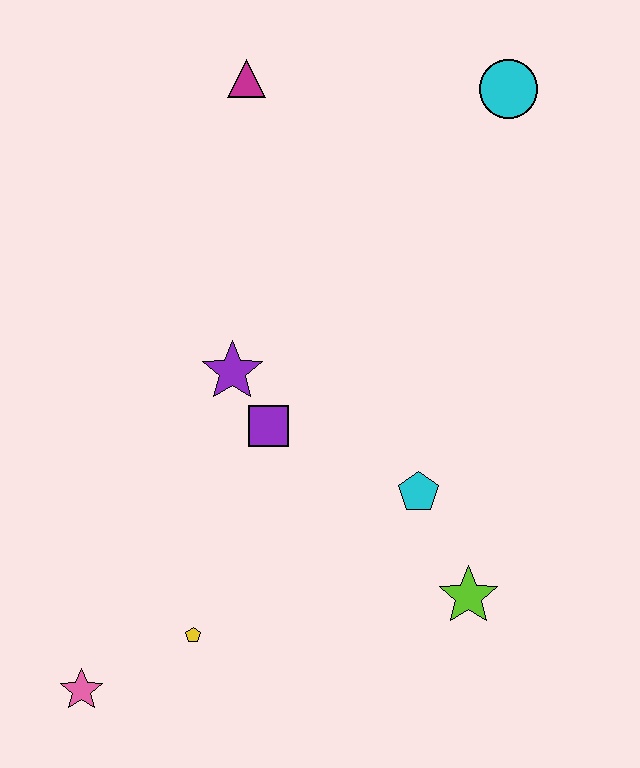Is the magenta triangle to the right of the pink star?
Yes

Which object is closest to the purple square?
The purple star is closest to the purple square.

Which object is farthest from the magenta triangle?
The pink star is farthest from the magenta triangle.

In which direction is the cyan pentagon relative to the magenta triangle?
The cyan pentagon is below the magenta triangle.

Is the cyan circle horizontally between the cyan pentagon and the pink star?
No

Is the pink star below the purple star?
Yes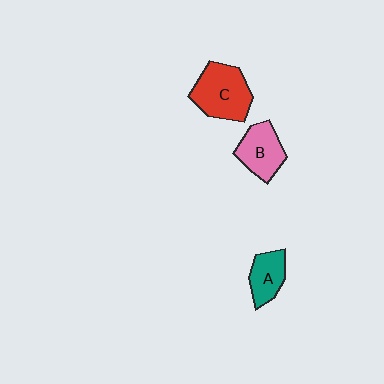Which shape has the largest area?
Shape C (red).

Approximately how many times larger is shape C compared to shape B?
Approximately 1.3 times.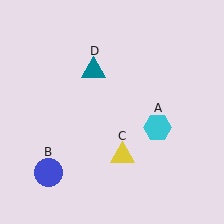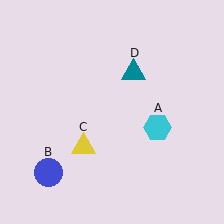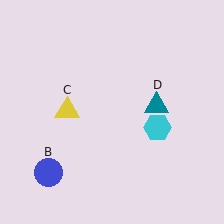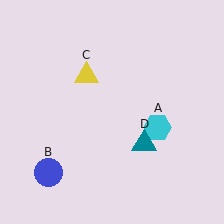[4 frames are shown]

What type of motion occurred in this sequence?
The yellow triangle (object C), teal triangle (object D) rotated clockwise around the center of the scene.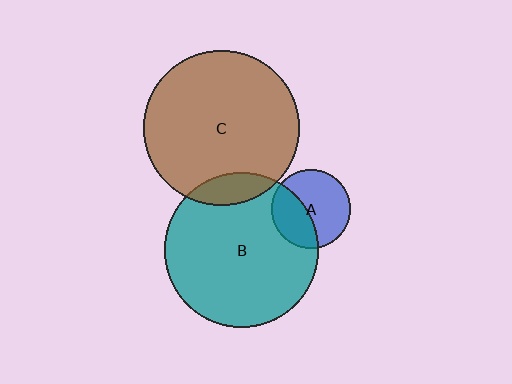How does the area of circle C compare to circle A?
Approximately 3.9 times.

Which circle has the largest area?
Circle C (brown).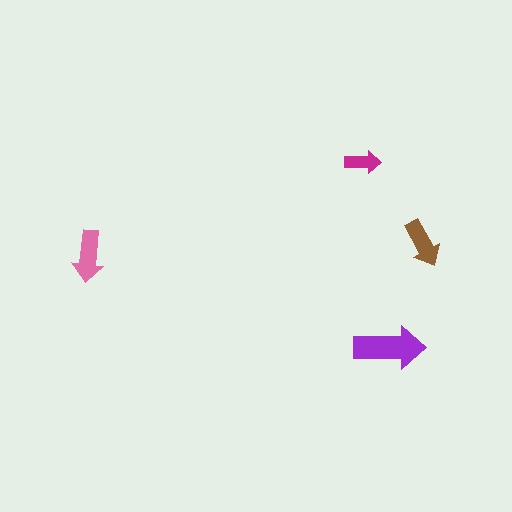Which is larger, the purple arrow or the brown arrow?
The purple one.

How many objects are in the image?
There are 4 objects in the image.